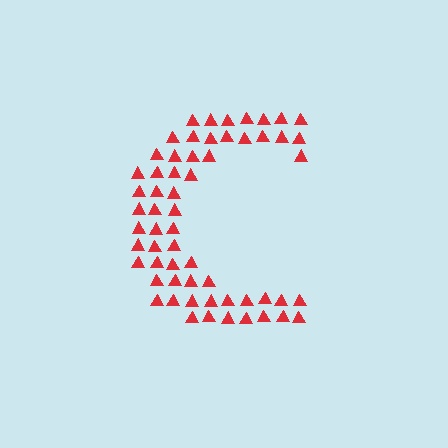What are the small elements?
The small elements are triangles.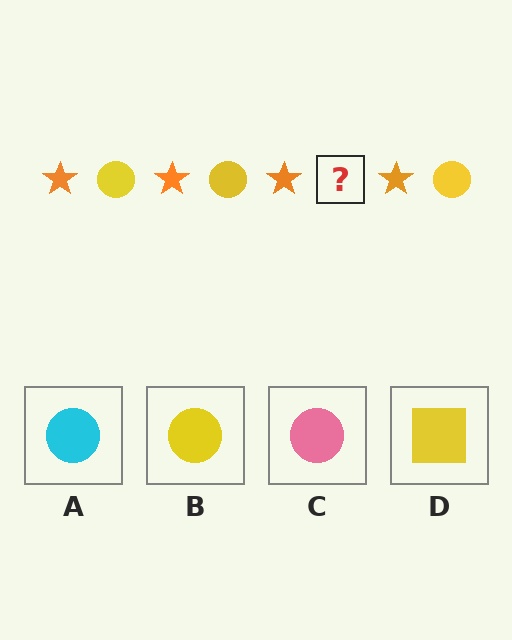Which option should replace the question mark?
Option B.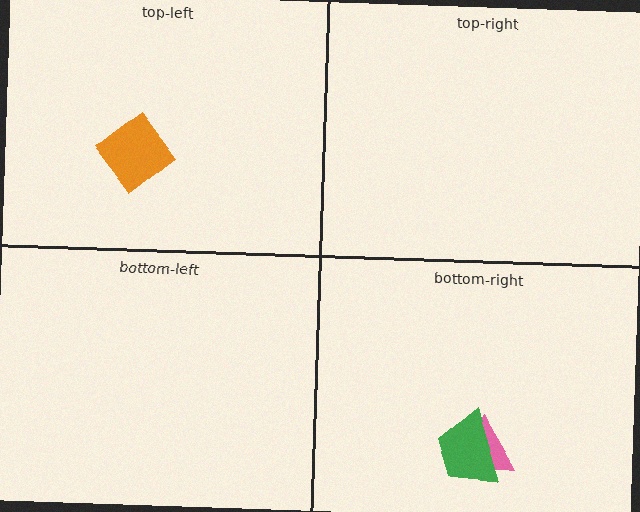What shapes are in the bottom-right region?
The pink triangle, the green trapezoid.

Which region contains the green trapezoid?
The bottom-right region.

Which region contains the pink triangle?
The bottom-right region.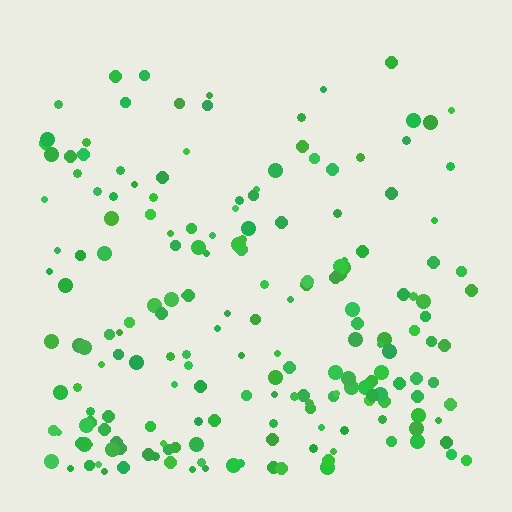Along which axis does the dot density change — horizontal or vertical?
Vertical.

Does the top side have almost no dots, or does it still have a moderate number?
Still a moderate number, just noticeably fewer than the bottom.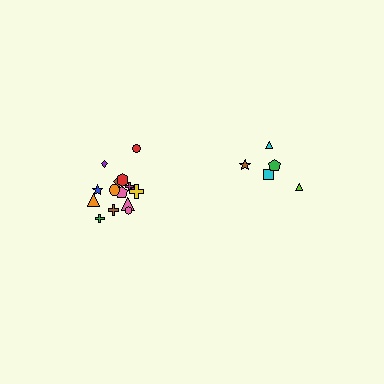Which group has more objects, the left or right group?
The left group.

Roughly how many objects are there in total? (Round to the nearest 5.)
Roughly 20 objects in total.